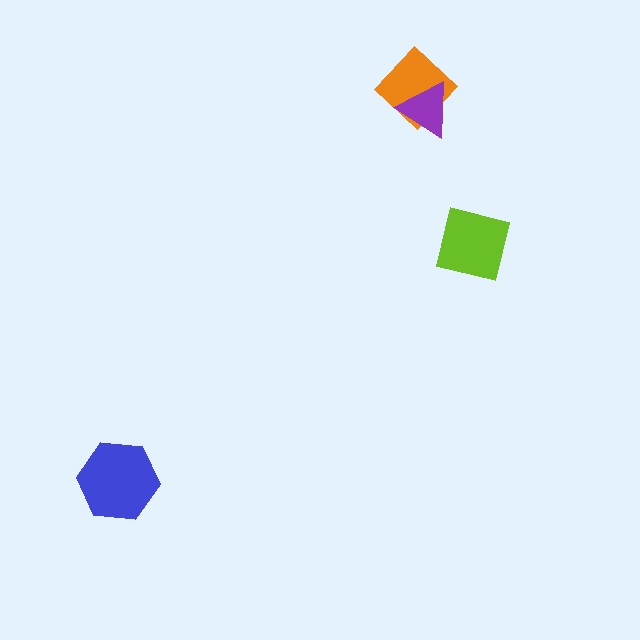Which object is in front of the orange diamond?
The purple triangle is in front of the orange diamond.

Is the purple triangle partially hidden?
No, no other shape covers it.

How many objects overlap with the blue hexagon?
0 objects overlap with the blue hexagon.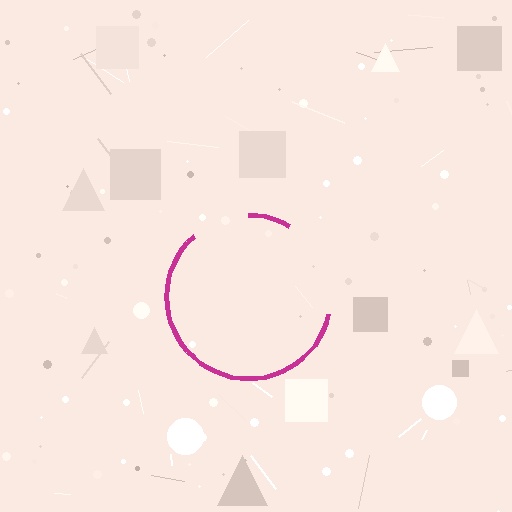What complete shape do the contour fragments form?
The contour fragments form a circle.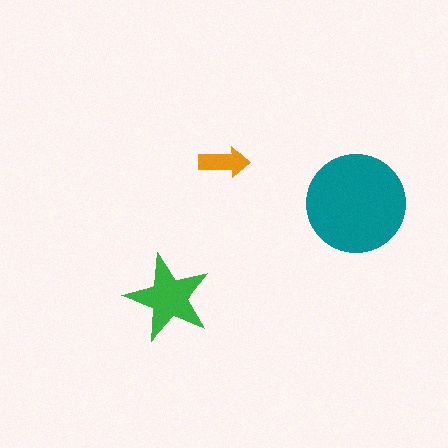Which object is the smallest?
The orange arrow.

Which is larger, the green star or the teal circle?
The teal circle.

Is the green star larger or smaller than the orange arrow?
Larger.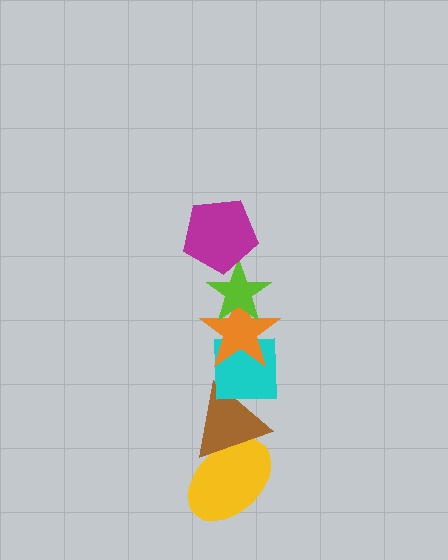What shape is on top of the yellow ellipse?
The brown triangle is on top of the yellow ellipse.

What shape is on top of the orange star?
The lime star is on top of the orange star.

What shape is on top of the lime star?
The magenta pentagon is on top of the lime star.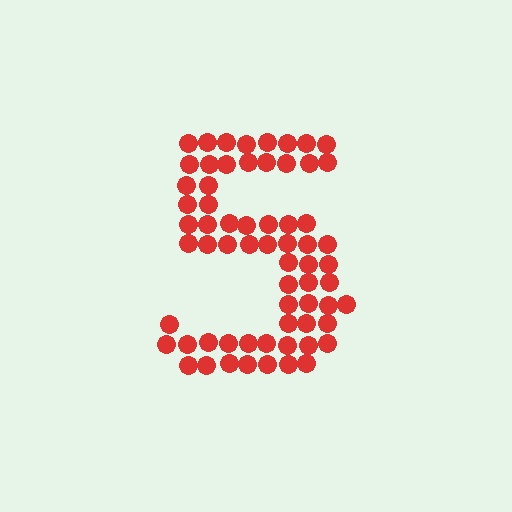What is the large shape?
The large shape is the digit 5.